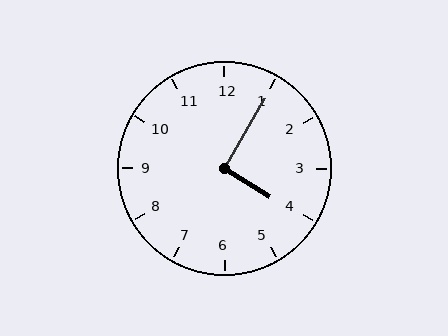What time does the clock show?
4:05.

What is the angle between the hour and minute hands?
Approximately 92 degrees.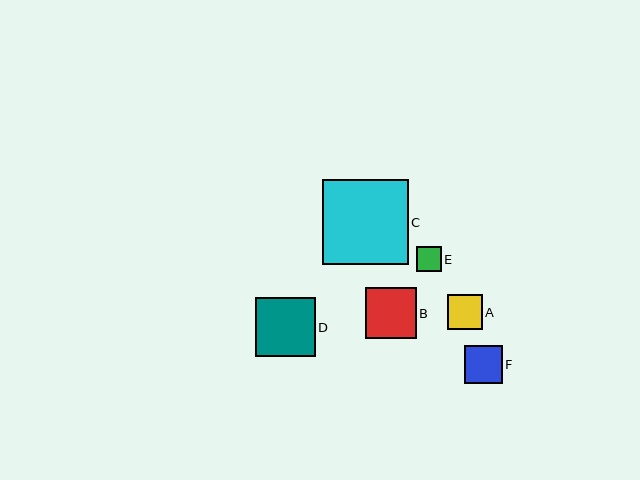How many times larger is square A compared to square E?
Square A is approximately 1.4 times the size of square E.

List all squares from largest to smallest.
From largest to smallest: C, D, B, F, A, E.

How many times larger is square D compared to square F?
Square D is approximately 1.6 times the size of square F.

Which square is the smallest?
Square E is the smallest with a size of approximately 25 pixels.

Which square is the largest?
Square C is the largest with a size of approximately 85 pixels.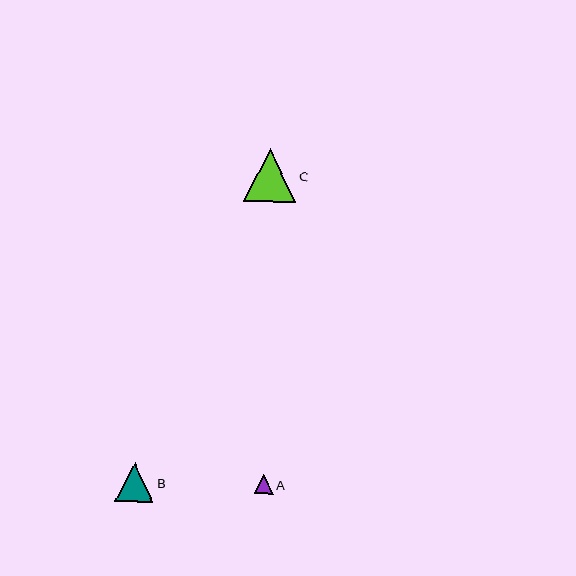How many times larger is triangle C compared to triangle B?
Triangle C is approximately 1.4 times the size of triangle B.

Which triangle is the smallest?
Triangle A is the smallest with a size of approximately 19 pixels.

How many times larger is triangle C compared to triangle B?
Triangle C is approximately 1.4 times the size of triangle B.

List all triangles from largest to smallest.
From largest to smallest: C, B, A.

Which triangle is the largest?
Triangle C is the largest with a size of approximately 52 pixels.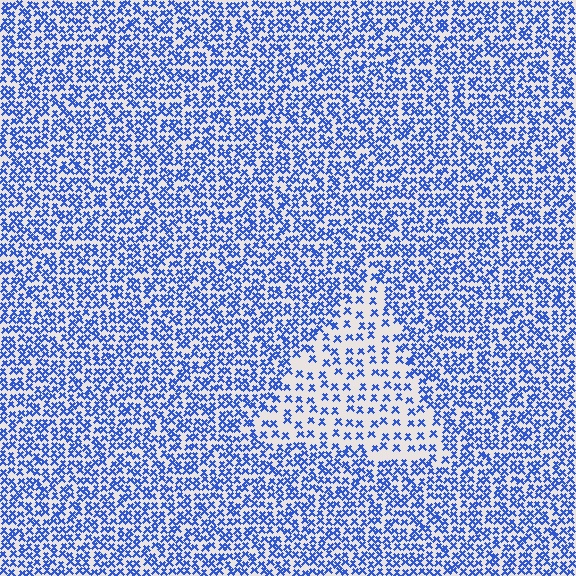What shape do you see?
I see a triangle.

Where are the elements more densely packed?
The elements are more densely packed outside the triangle boundary.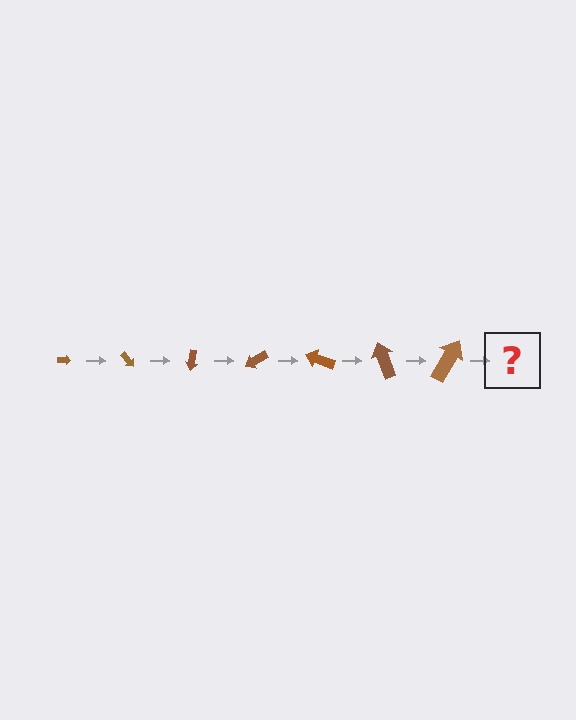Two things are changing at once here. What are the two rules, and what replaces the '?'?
The two rules are that the arrow grows larger each step and it rotates 50 degrees each step. The '?' should be an arrow, larger than the previous one and rotated 350 degrees from the start.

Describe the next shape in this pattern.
It should be an arrow, larger than the previous one and rotated 350 degrees from the start.